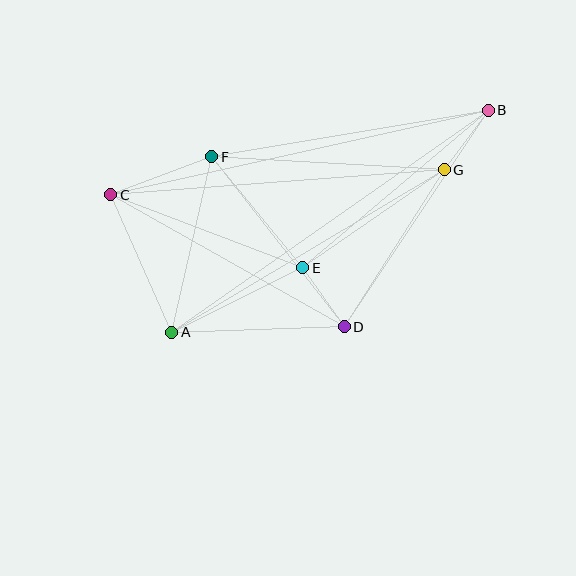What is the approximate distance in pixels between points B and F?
The distance between B and F is approximately 280 pixels.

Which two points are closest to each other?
Points D and E are closest to each other.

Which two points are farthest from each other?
Points B and C are farthest from each other.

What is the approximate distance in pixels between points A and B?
The distance between A and B is approximately 386 pixels.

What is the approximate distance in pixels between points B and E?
The distance between B and E is approximately 243 pixels.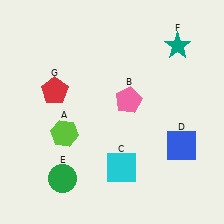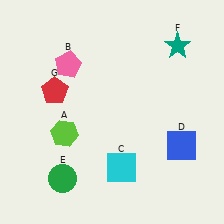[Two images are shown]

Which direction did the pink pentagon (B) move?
The pink pentagon (B) moved left.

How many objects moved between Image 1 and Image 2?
1 object moved between the two images.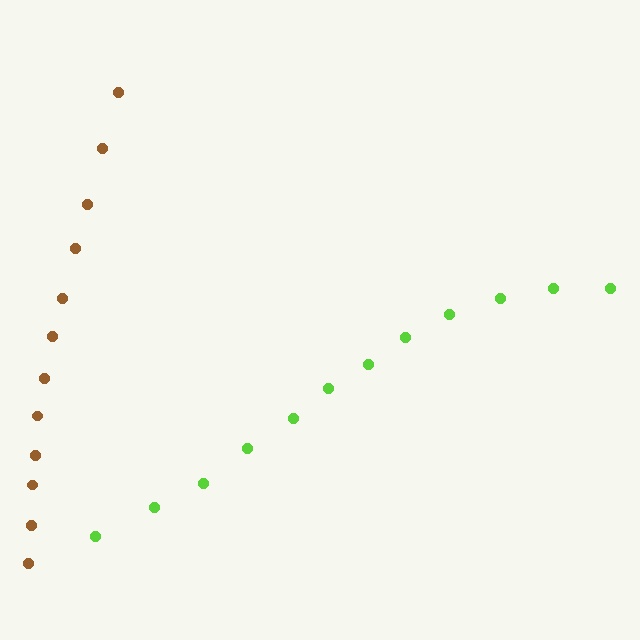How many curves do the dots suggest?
There are 2 distinct paths.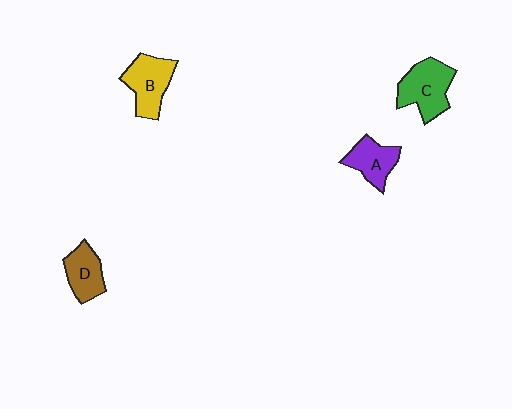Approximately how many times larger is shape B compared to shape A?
Approximately 1.3 times.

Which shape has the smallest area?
Shape D (brown).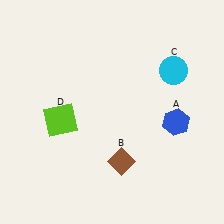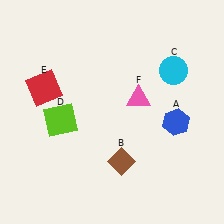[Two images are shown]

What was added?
A red square (E), a pink triangle (F) were added in Image 2.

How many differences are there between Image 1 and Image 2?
There are 2 differences between the two images.